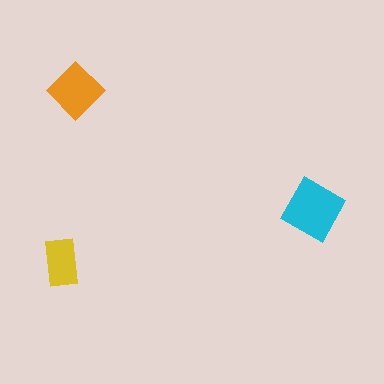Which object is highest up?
The orange diamond is topmost.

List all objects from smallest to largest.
The yellow rectangle, the orange diamond, the cyan square.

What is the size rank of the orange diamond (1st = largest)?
2nd.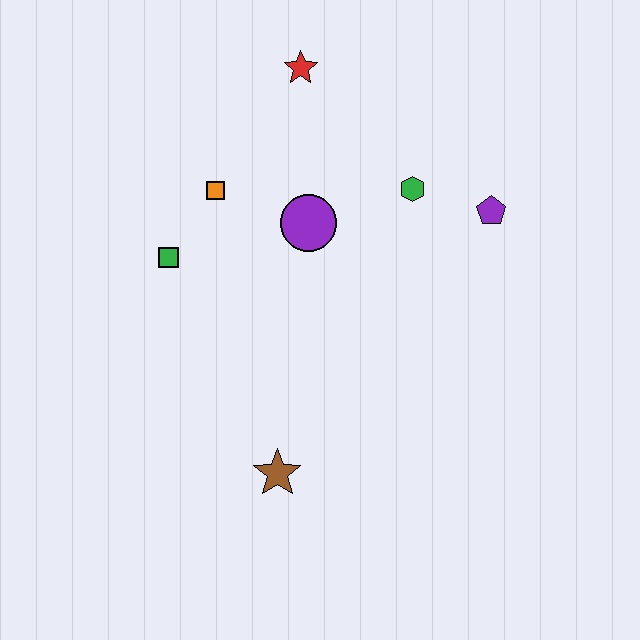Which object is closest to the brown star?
The green square is closest to the brown star.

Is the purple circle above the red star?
No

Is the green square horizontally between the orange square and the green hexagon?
No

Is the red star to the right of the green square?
Yes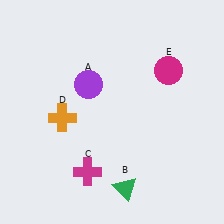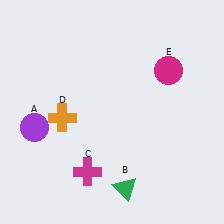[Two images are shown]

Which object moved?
The purple circle (A) moved left.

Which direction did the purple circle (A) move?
The purple circle (A) moved left.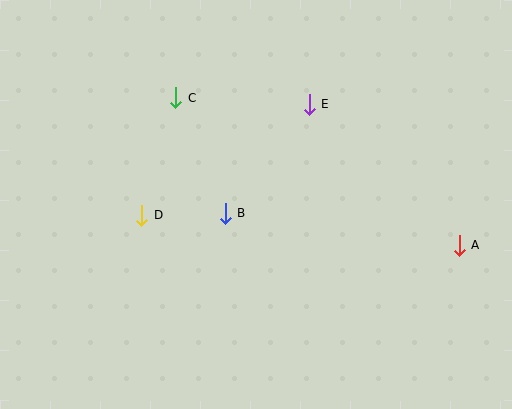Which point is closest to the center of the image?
Point B at (225, 213) is closest to the center.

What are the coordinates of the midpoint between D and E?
The midpoint between D and E is at (226, 160).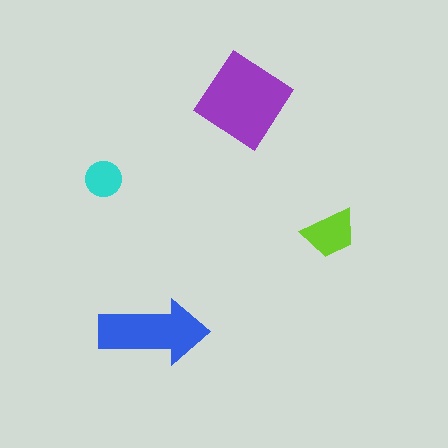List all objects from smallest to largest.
The cyan circle, the lime trapezoid, the blue arrow, the purple diamond.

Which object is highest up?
The purple diamond is topmost.